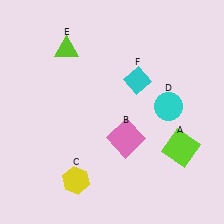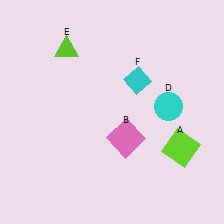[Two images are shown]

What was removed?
The yellow hexagon (C) was removed in Image 2.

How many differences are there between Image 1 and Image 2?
There is 1 difference between the two images.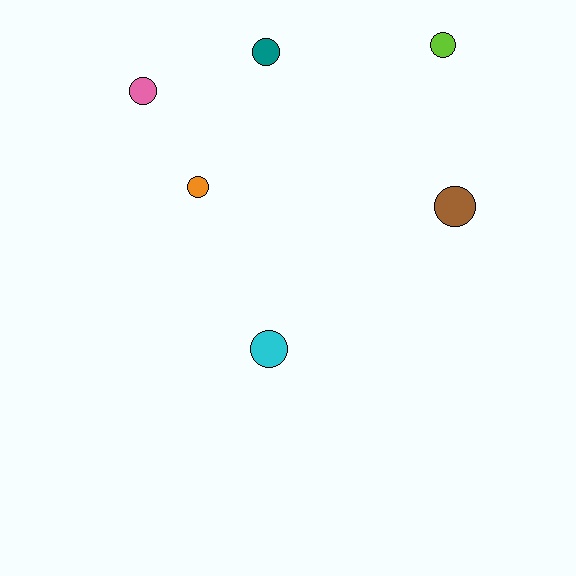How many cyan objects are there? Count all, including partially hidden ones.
There is 1 cyan object.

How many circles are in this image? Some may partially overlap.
There are 6 circles.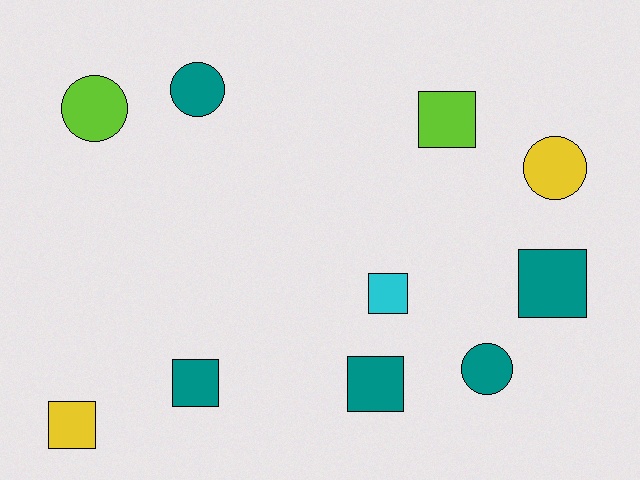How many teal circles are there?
There are 2 teal circles.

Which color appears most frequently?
Teal, with 5 objects.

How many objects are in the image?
There are 10 objects.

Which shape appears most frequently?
Square, with 6 objects.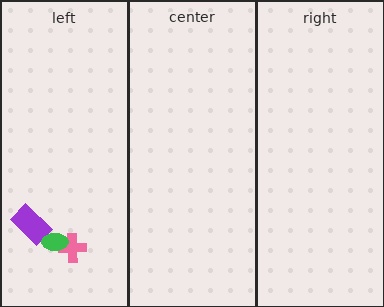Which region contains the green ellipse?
The left region.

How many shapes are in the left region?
3.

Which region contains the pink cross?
The left region.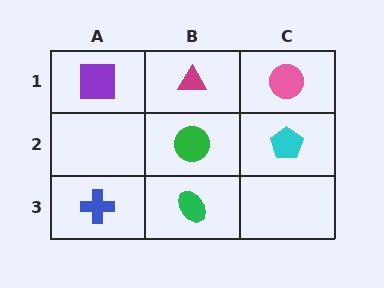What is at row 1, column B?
A magenta triangle.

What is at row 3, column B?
A green ellipse.